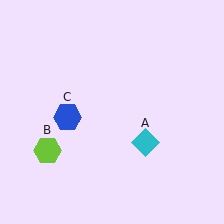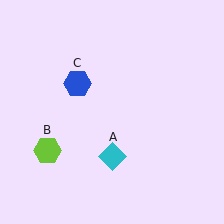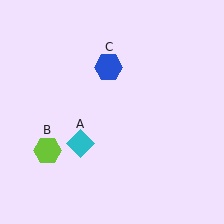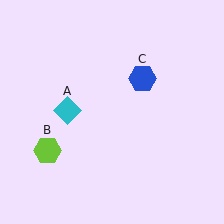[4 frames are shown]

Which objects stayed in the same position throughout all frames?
Lime hexagon (object B) remained stationary.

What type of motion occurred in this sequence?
The cyan diamond (object A), blue hexagon (object C) rotated clockwise around the center of the scene.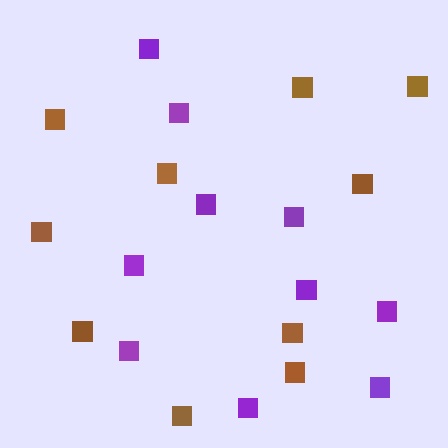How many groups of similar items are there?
There are 2 groups: one group of purple squares (10) and one group of brown squares (10).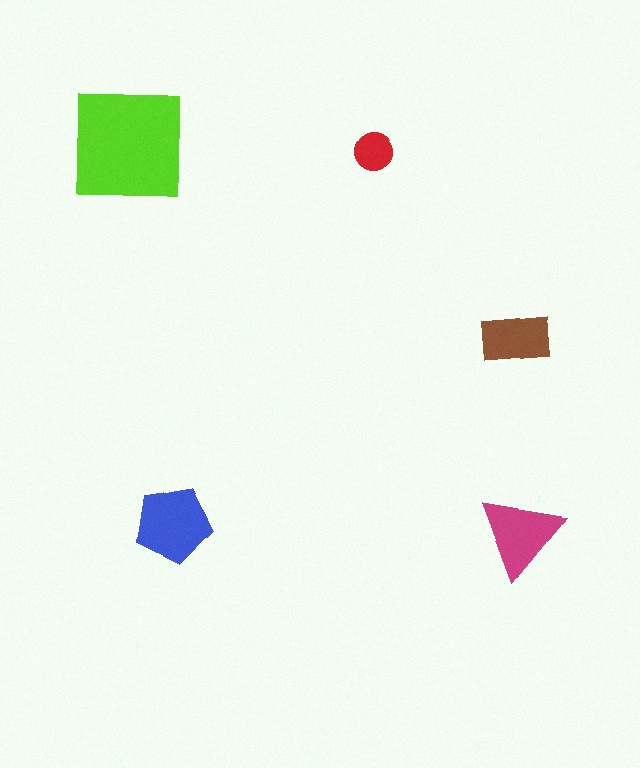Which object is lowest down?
The magenta triangle is bottommost.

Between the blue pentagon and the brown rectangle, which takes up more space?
The blue pentagon.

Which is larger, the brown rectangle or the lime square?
The lime square.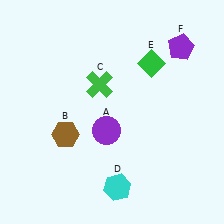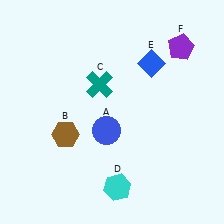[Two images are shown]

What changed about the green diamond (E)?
In Image 1, E is green. In Image 2, it changed to blue.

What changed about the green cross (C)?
In Image 1, C is green. In Image 2, it changed to teal.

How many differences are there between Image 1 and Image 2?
There are 3 differences between the two images.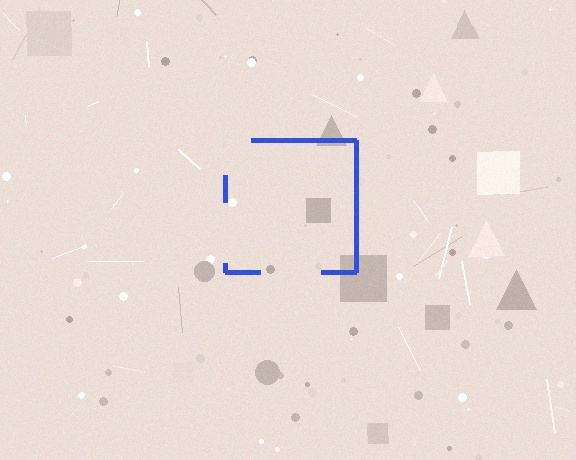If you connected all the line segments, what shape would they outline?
They would outline a square.